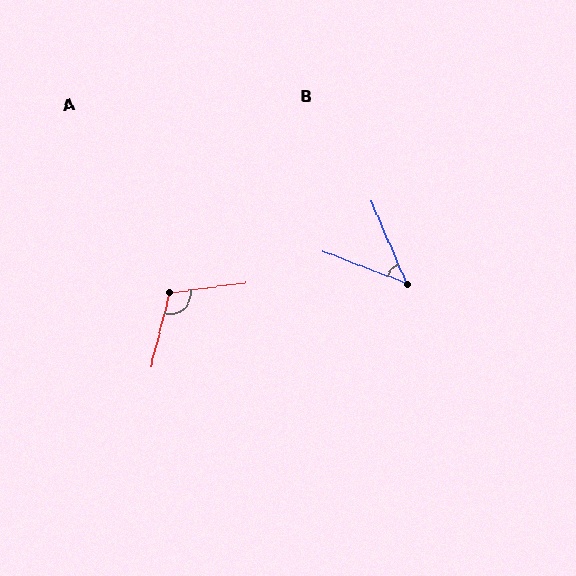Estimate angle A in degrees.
Approximately 112 degrees.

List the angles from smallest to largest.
B (46°), A (112°).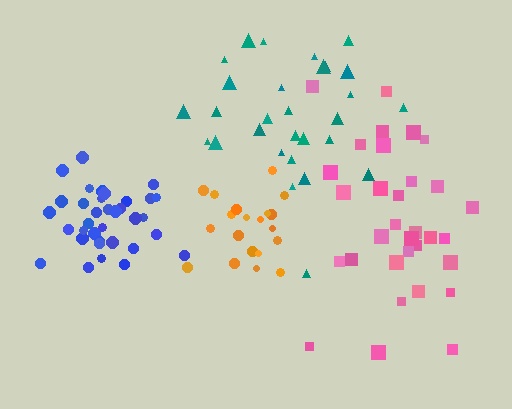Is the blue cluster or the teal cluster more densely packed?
Blue.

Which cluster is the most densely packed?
Blue.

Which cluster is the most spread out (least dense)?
Pink.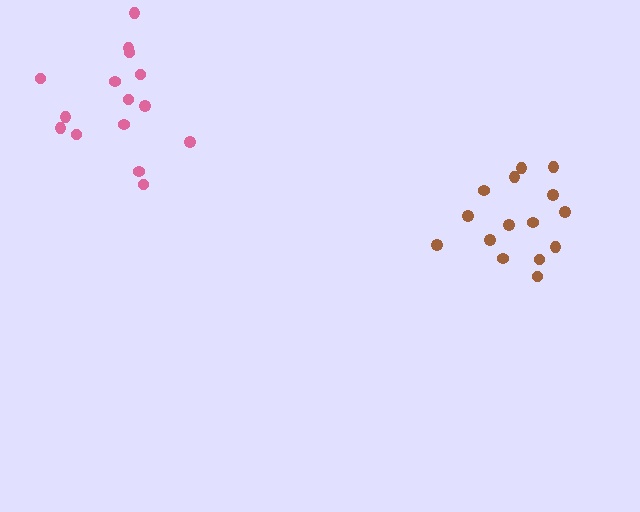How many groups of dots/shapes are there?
There are 2 groups.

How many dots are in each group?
Group 1: 15 dots, Group 2: 15 dots (30 total).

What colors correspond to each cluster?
The clusters are colored: pink, brown.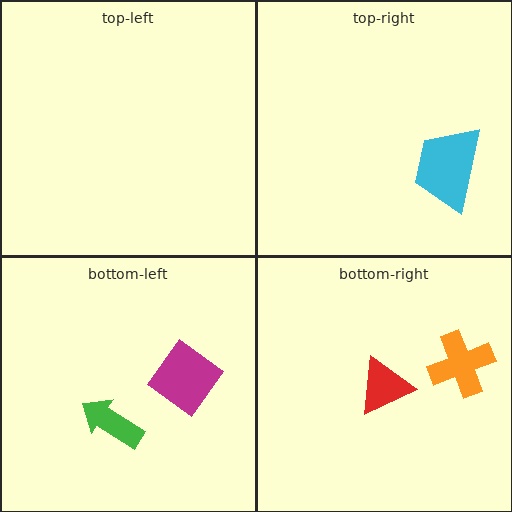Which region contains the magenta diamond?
The bottom-left region.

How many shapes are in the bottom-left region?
2.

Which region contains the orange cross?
The bottom-right region.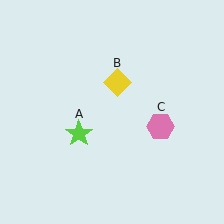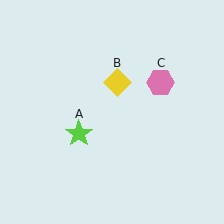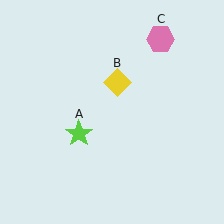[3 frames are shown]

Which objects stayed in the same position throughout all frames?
Lime star (object A) and yellow diamond (object B) remained stationary.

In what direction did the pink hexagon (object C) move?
The pink hexagon (object C) moved up.